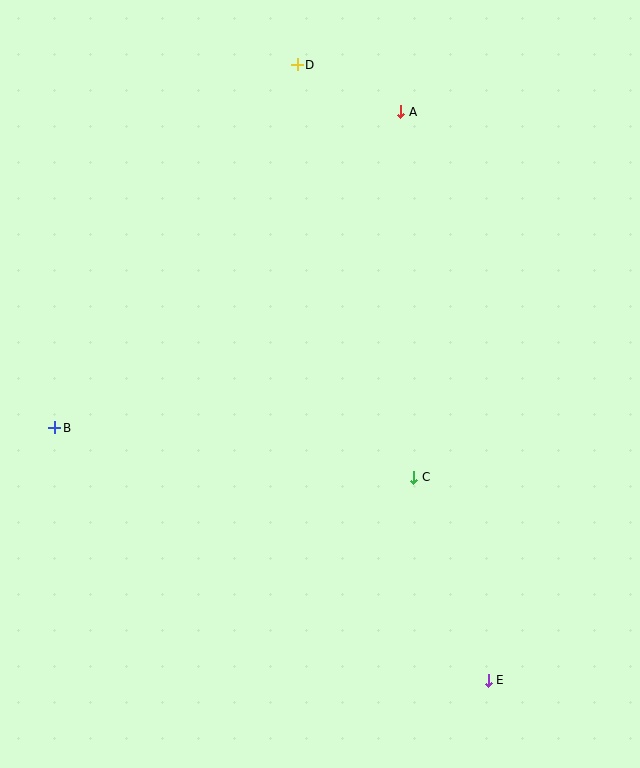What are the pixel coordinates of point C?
Point C is at (414, 477).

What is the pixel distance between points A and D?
The distance between A and D is 113 pixels.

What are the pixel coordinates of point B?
Point B is at (55, 428).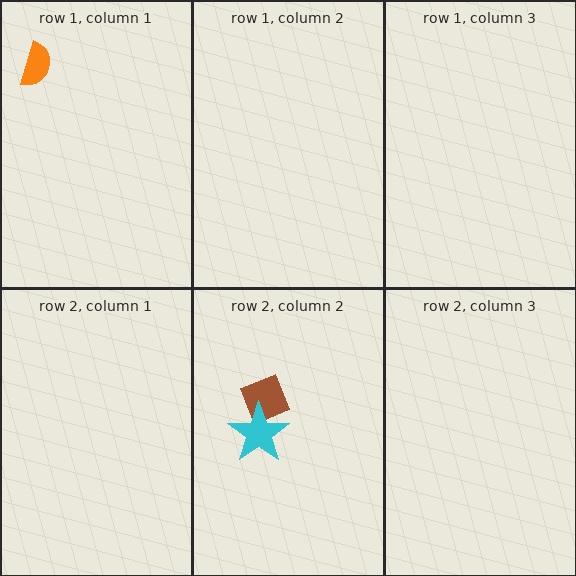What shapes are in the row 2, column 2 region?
The brown diamond, the cyan star.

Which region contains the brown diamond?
The row 2, column 2 region.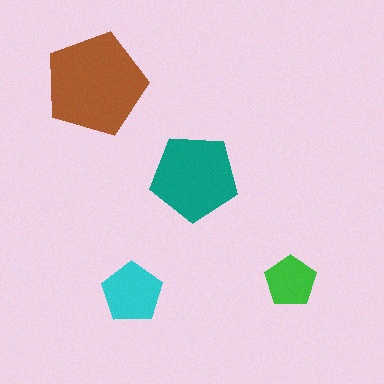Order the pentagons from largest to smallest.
the brown one, the teal one, the cyan one, the green one.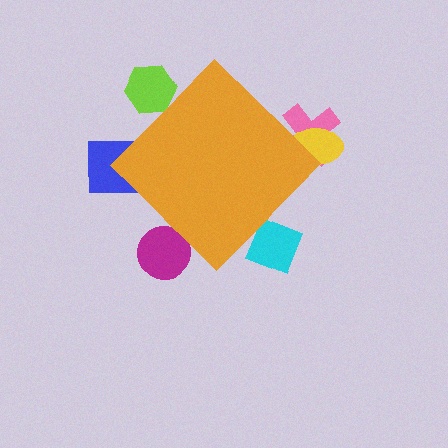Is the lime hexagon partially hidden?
Yes, the lime hexagon is partially hidden behind the orange diamond.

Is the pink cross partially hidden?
Yes, the pink cross is partially hidden behind the orange diamond.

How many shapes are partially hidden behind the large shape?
6 shapes are partially hidden.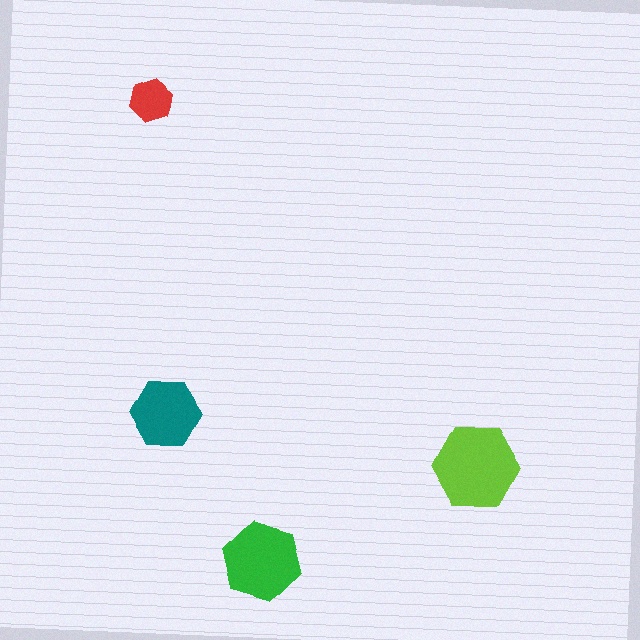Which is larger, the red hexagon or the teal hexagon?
The teal one.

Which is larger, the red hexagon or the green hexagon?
The green one.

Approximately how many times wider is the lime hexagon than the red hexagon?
About 2 times wider.